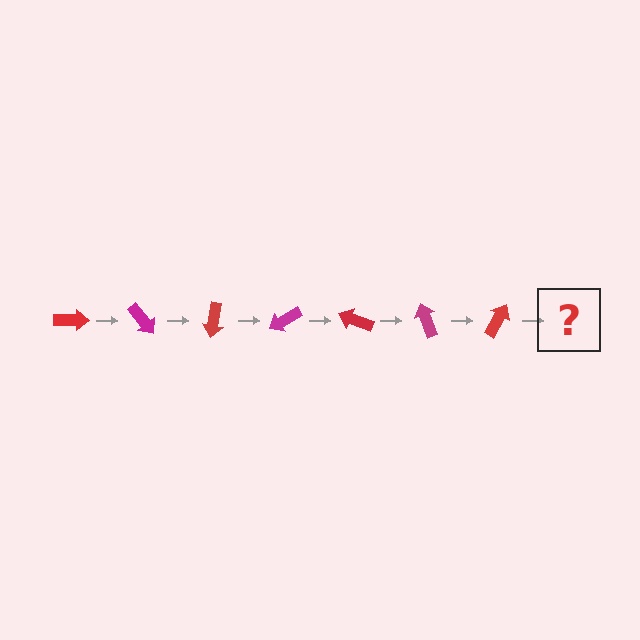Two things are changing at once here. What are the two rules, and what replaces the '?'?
The two rules are that it rotates 50 degrees each step and the color cycles through red and magenta. The '?' should be a magenta arrow, rotated 350 degrees from the start.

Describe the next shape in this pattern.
It should be a magenta arrow, rotated 350 degrees from the start.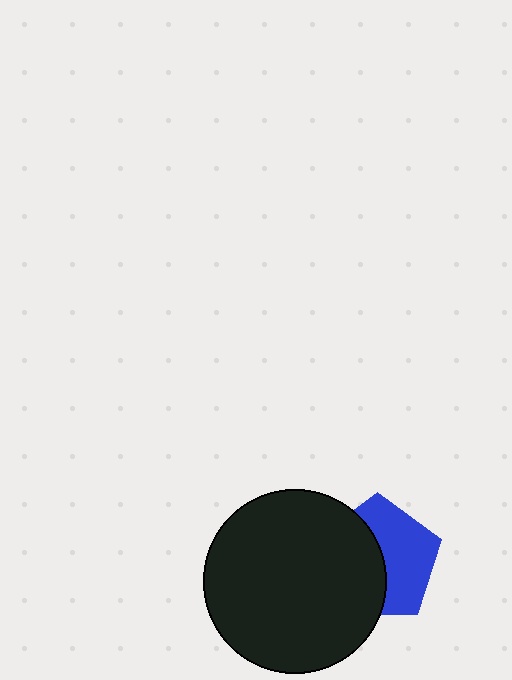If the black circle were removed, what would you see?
You would see the complete blue pentagon.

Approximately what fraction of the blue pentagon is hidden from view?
Roughly 49% of the blue pentagon is hidden behind the black circle.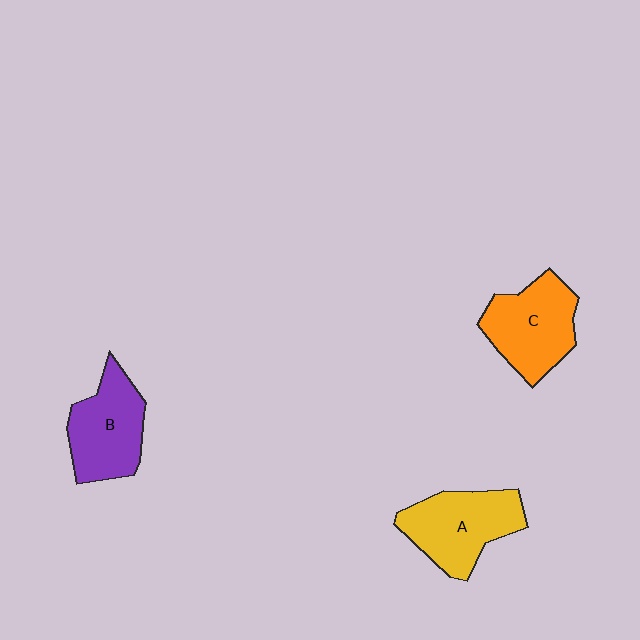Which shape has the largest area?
Shape A (yellow).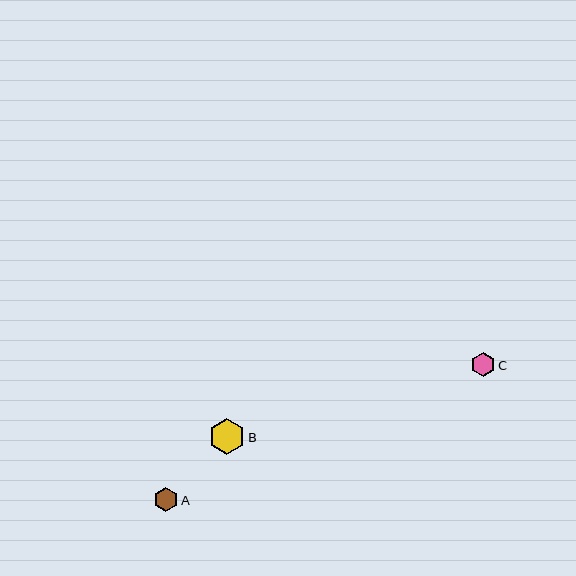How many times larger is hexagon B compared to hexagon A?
Hexagon B is approximately 1.5 times the size of hexagon A.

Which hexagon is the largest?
Hexagon B is the largest with a size of approximately 36 pixels.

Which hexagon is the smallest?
Hexagon A is the smallest with a size of approximately 24 pixels.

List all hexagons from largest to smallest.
From largest to smallest: B, C, A.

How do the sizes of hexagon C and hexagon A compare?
Hexagon C and hexagon A are approximately the same size.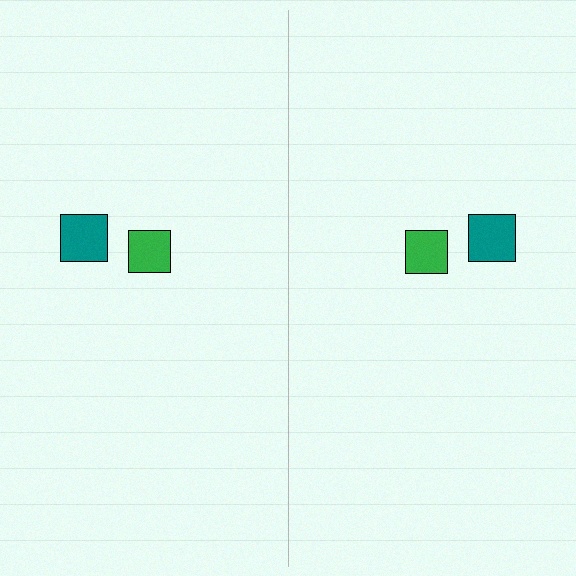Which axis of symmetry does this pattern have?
The pattern has a vertical axis of symmetry running through the center of the image.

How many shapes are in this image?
There are 4 shapes in this image.